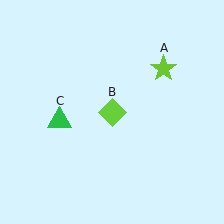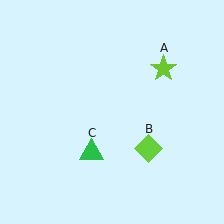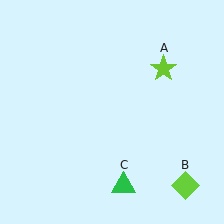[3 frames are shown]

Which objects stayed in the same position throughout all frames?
Lime star (object A) remained stationary.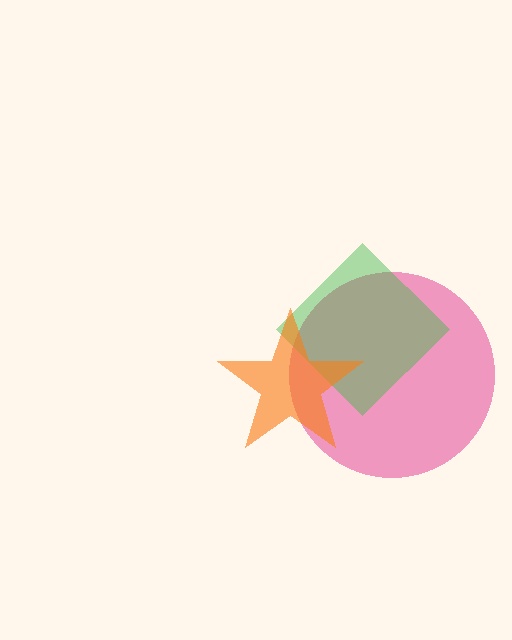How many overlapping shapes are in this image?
There are 3 overlapping shapes in the image.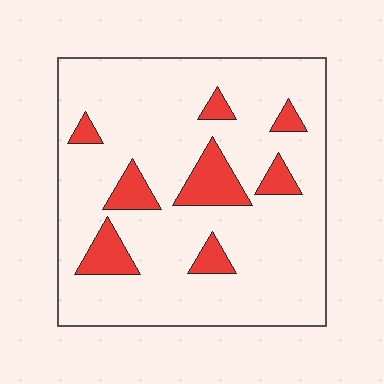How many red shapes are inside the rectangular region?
8.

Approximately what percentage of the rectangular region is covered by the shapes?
Approximately 15%.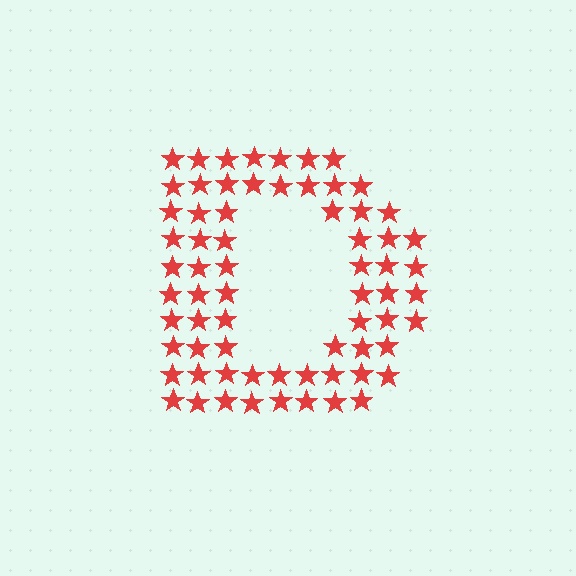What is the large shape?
The large shape is the letter D.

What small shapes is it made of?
It is made of small stars.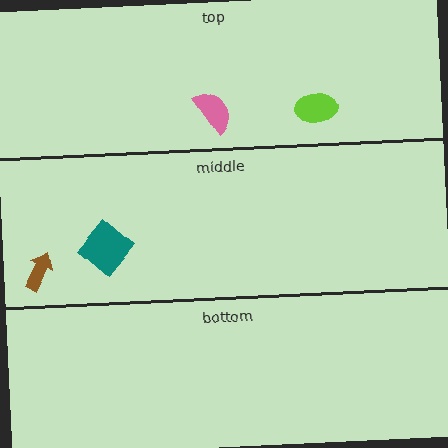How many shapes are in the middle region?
2.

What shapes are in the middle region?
The brown arrow, the teal diamond.